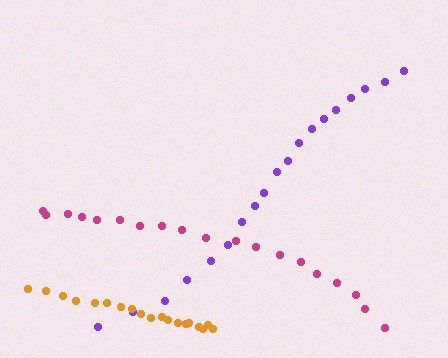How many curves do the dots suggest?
There are 3 distinct paths.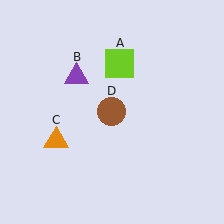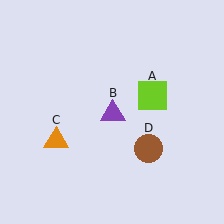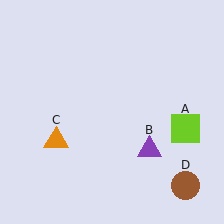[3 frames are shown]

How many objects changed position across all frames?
3 objects changed position: lime square (object A), purple triangle (object B), brown circle (object D).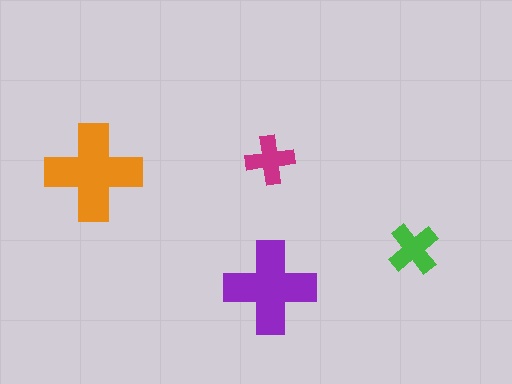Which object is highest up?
The magenta cross is topmost.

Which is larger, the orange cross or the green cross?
The orange one.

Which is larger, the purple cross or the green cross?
The purple one.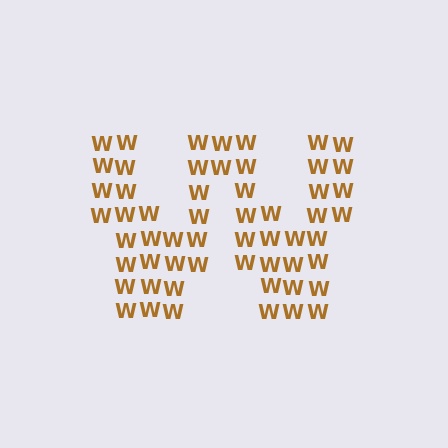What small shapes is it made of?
It is made of small letter W's.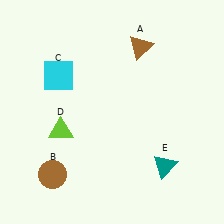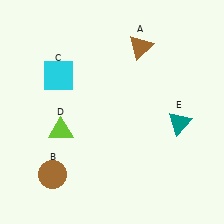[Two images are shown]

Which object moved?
The teal triangle (E) moved up.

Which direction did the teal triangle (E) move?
The teal triangle (E) moved up.